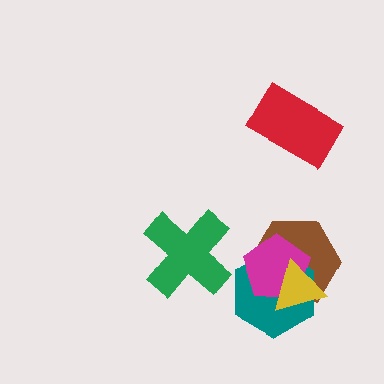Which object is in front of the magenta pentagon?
The yellow triangle is in front of the magenta pentagon.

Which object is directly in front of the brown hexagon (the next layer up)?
The teal hexagon is directly in front of the brown hexagon.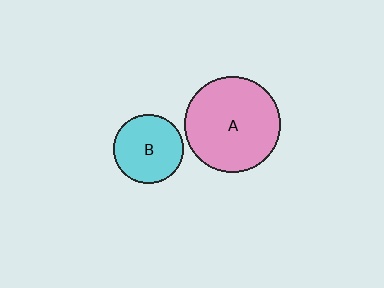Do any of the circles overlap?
No, none of the circles overlap.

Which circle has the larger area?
Circle A (pink).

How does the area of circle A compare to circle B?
Approximately 1.9 times.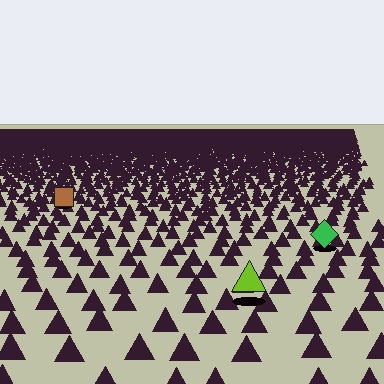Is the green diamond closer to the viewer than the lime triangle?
No. The lime triangle is closer — you can tell from the texture gradient: the ground texture is coarser near it.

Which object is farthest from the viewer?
The brown square is farthest from the viewer. It appears smaller and the ground texture around it is denser.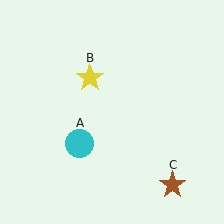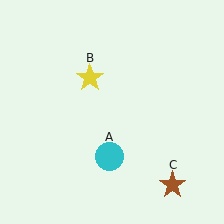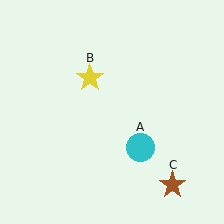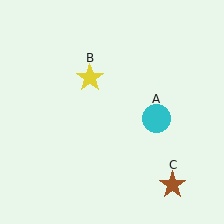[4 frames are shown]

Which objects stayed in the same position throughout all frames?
Yellow star (object B) and brown star (object C) remained stationary.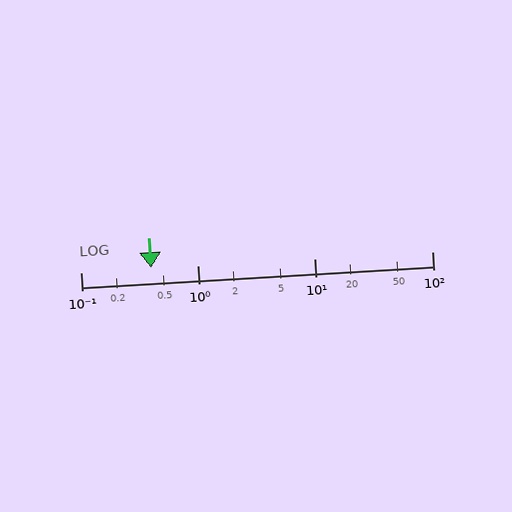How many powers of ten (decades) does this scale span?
The scale spans 3 decades, from 0.1 to 100.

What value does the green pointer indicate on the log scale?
The pointer indicates approximately 0.4.